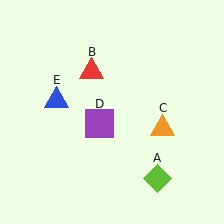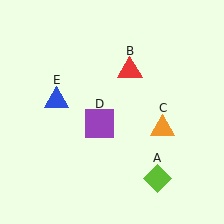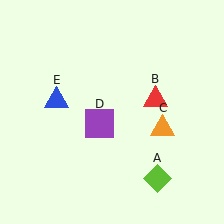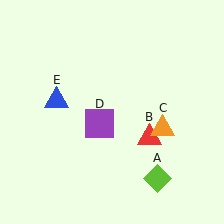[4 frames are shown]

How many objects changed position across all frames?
1 object changed position: red triangle (object B).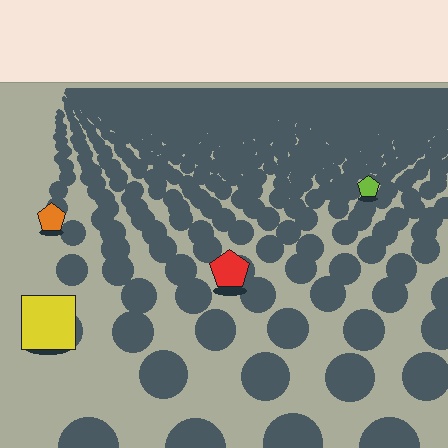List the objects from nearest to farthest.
From nearest to farthest: the yellow square, the red pentagon, the orange pentagon, the lime pentagon.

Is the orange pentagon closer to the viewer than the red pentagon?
No. The red pentagon is closer — you can tell from the texture gradient: the ground texture is coarser near it.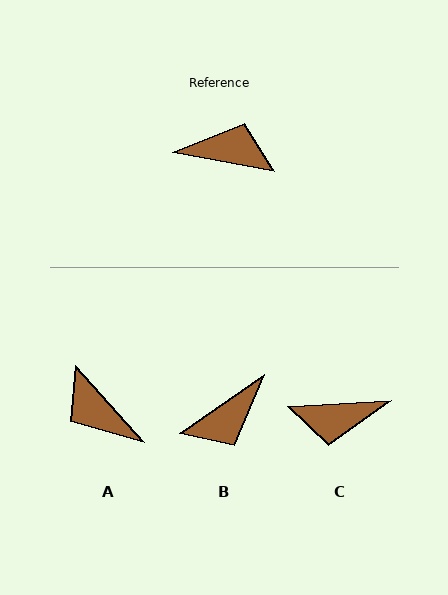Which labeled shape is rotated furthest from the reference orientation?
C, about 166 degrees away.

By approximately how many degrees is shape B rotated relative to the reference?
Approximately 135 degrees clockwise.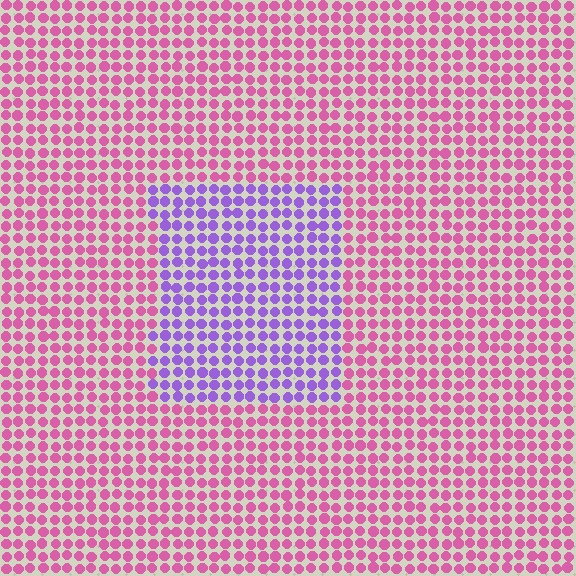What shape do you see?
I see a rectangle.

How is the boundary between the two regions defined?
The boundary is defined purely by a slight shift in hue (about 56 degrees). Spacing, size, and orientation are identical on both sides.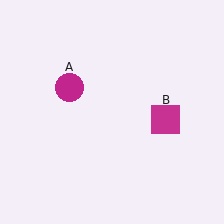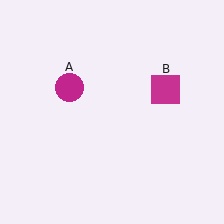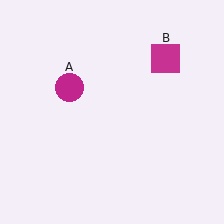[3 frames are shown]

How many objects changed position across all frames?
1 object changed position: magenta square (object B).